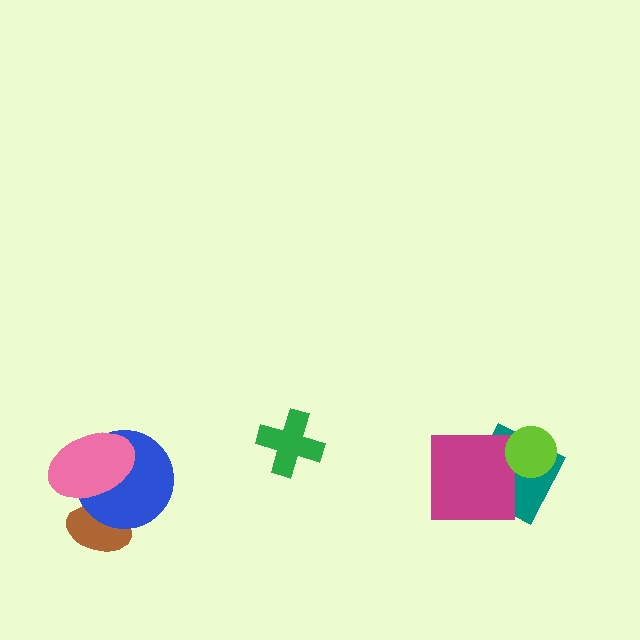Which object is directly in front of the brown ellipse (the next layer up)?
The blue circle is directly in front of the brown ellipse.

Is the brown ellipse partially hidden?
Yes, it is partially covered by another shape.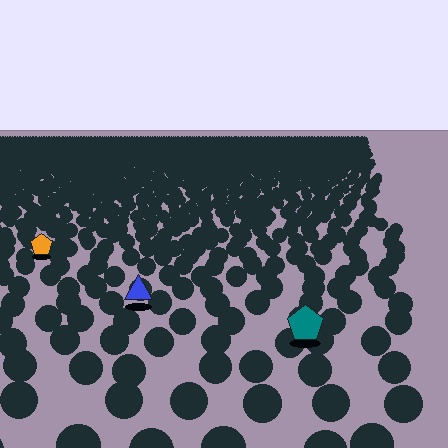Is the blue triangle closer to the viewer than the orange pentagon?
Yes. The blue triangle is closer — you can tell from the texture gradient: the ground texture is coarser near it.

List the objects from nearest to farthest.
From nearest to farthest: the teal pentagon, the blue triangle, the orange pentagon.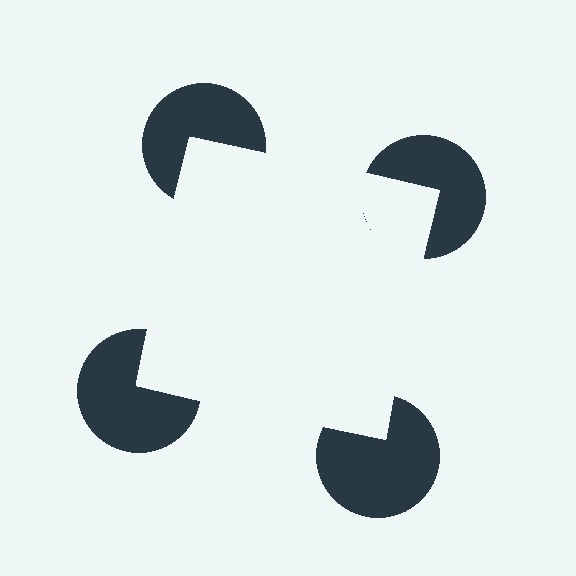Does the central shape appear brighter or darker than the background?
It typically appears slightly brighter than the background, even though no actual brightness change is drawn.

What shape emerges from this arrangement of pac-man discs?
An illusory square — its edges are inferred from the aligned wedge cuts in the pac-man discs, not physically drawn.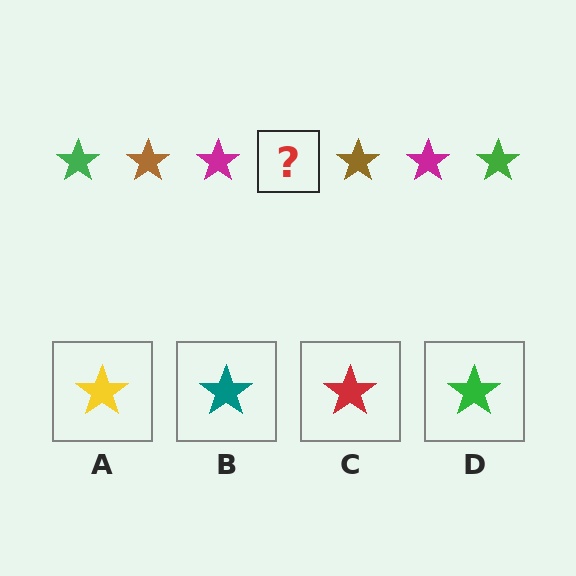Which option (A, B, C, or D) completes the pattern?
D.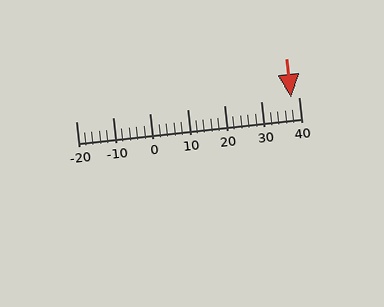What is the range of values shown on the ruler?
The ruler shows values from -20 to 40.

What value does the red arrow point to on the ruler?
The red arrow points to approximately 38.